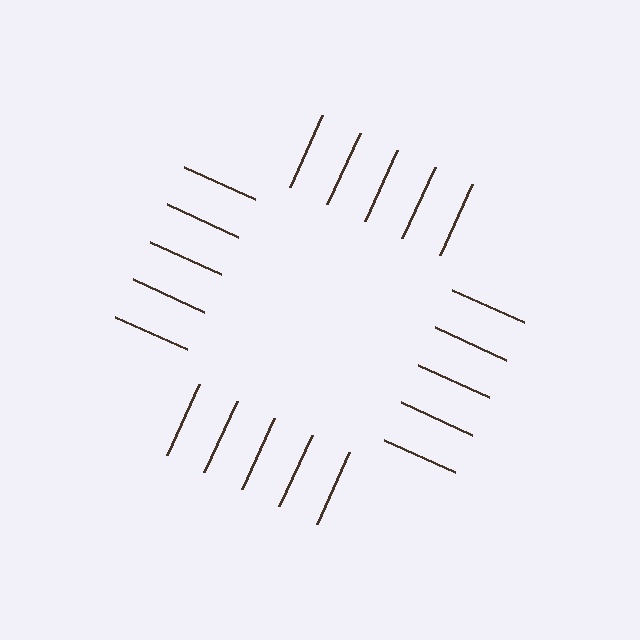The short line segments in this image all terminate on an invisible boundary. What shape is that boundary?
An illusory square — the line segments terminate on its edges but no continuous stroke is drawn.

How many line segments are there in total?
20 — 5 along each of the 4 edges.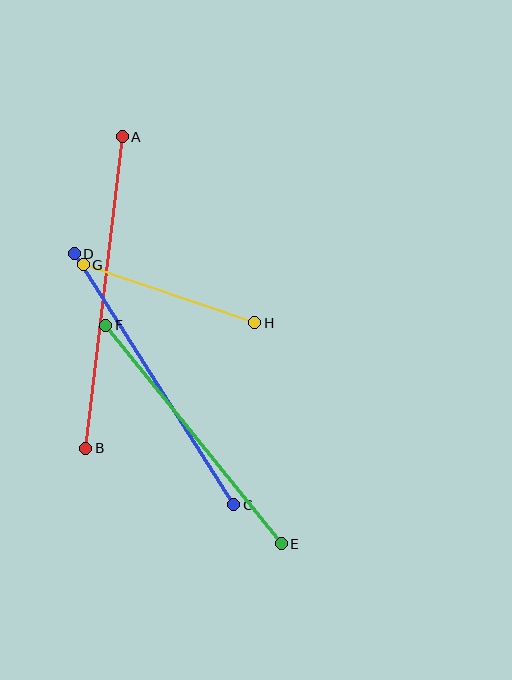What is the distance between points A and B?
The distance is approximately 313 pixels.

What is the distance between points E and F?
The distance is approximately 280 pixels.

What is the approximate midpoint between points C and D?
The midpoint is at approximately (154, 379) pixels.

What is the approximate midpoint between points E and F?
The midpoint is at approximately (194, 435) pixels.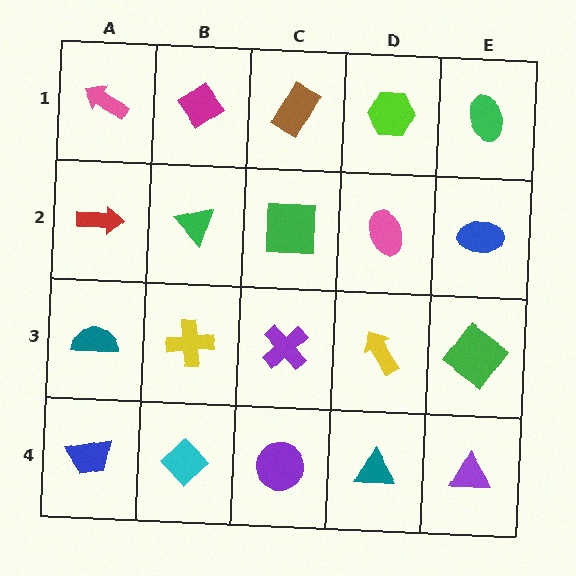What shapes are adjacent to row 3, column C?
A green square (row 2, column C), a purple circle (row 4, column C), a yellow cross (row 3, column B), a yellow arrow (row 3, column D).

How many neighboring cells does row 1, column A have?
2.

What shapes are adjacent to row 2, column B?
A magenta diamond (row 1, column B), a yellow cross (row 3, column B), a red arrow (row 2, column A), a green square (row 2, column C).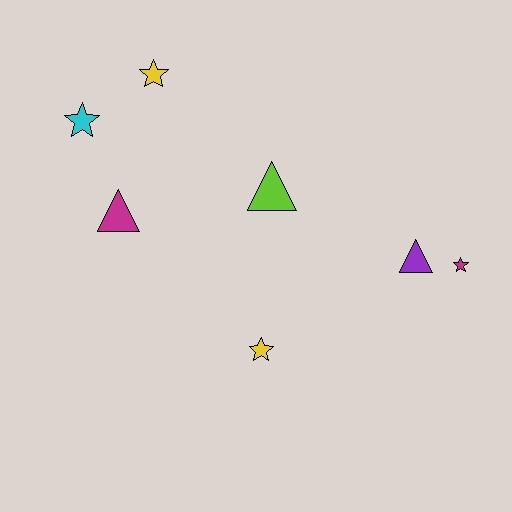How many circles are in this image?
There are no circles.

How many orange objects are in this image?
There are no orange objects.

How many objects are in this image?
There are 7 objects.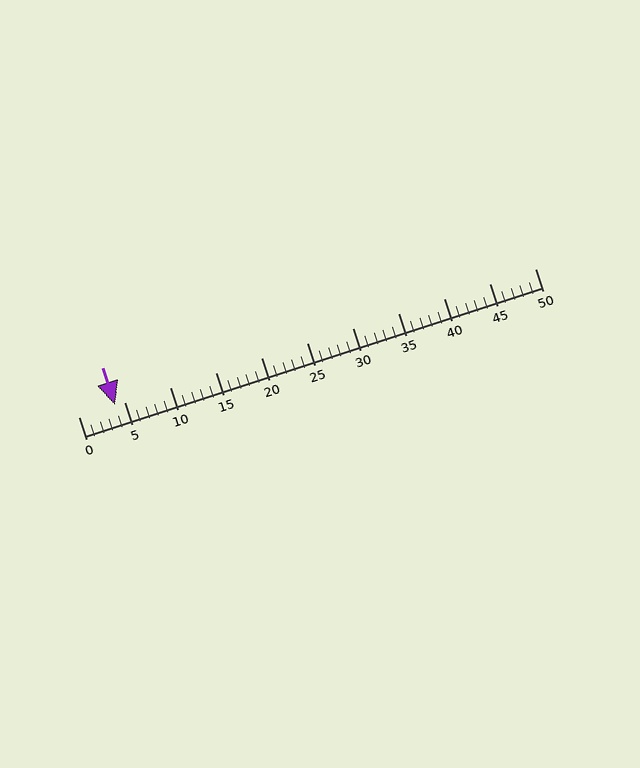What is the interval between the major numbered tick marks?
The major tick marks are spaced 5 units apart.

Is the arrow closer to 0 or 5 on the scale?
The arrow is closer to 5.